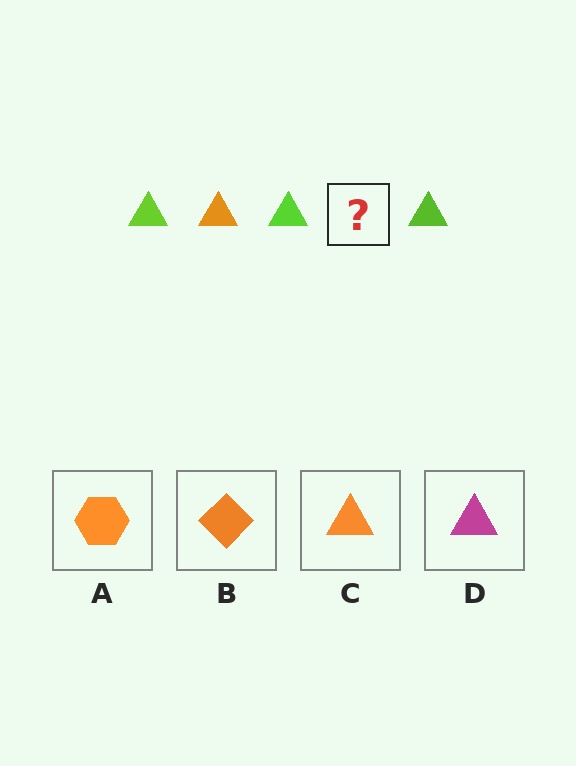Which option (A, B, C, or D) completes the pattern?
C.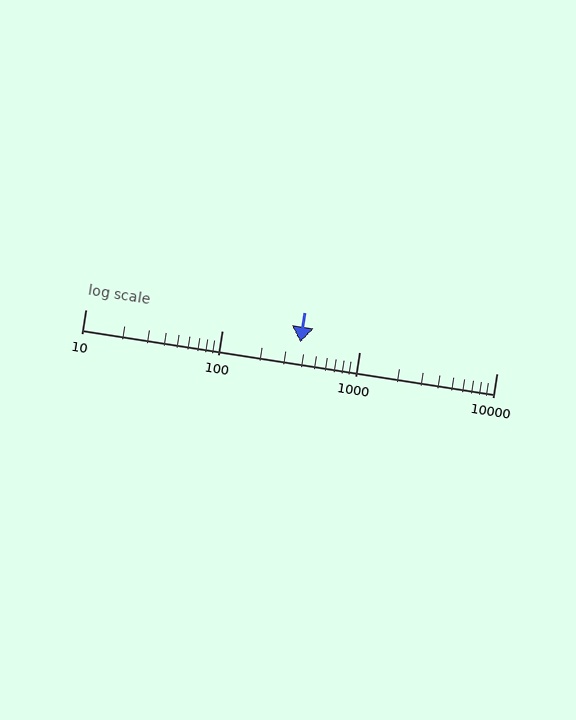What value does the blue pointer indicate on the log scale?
The pointer indicates approximately 370.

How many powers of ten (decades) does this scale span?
The scale spans 3 decades, from 10 to 10000.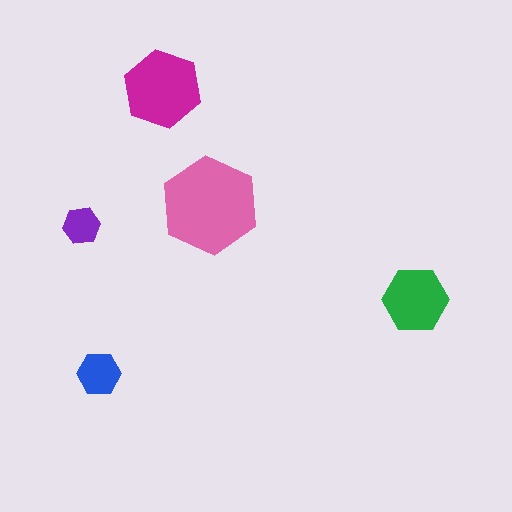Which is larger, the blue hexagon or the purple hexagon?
The blue one.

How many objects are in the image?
There are 5 objects in the image.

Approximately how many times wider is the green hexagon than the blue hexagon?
About 1.5 times wider.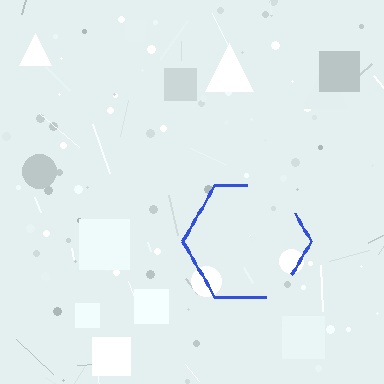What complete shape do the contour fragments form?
The contour fragments form a hexagon.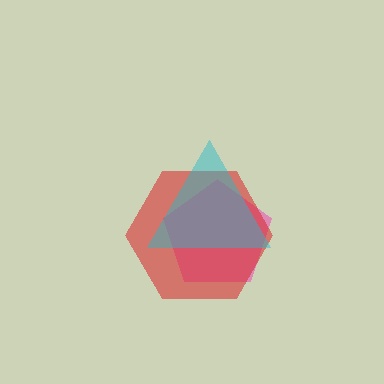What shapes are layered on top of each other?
The layered shapes are: a pink pentagon, a red hexagon, a cyan triangle.